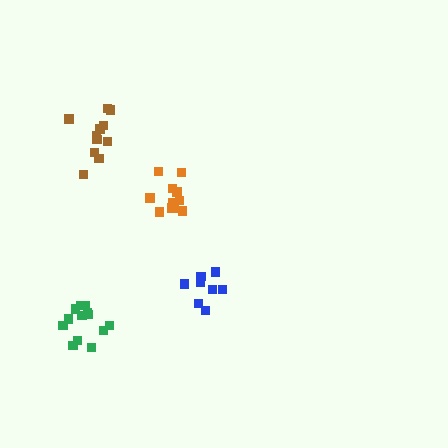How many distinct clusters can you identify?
There are 4 distinct clusters.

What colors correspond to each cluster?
The clusters are colored: blue, green, orange, brown.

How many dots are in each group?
Group 1: 8 dots, Group 2: 13 dots, Group 3: 11 dots, Group 4: 11 dots (43 total).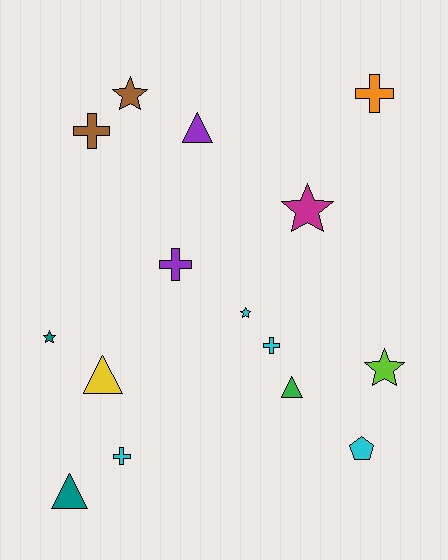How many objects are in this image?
There are 15 objects.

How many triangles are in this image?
There are 4 triangles.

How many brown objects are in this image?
There are 2 brown objects.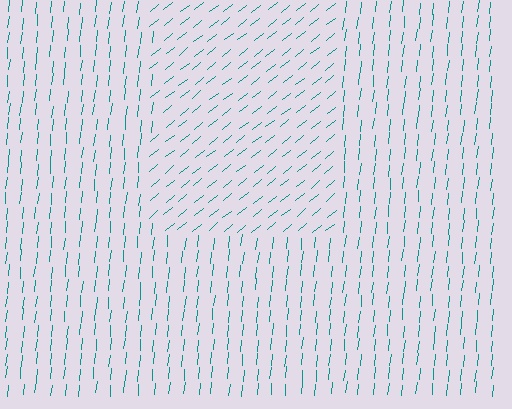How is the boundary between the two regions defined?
The boundary is defined purely by a change in line orientation (approximately 45 degrees difference). All lines are the same color and thickness.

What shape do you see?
I see a rectangle.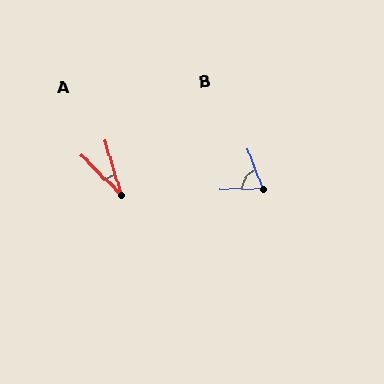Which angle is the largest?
B, at approximately 70 degrees.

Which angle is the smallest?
A, at approximately 28 degrees.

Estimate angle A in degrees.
Approximately 28 degrees.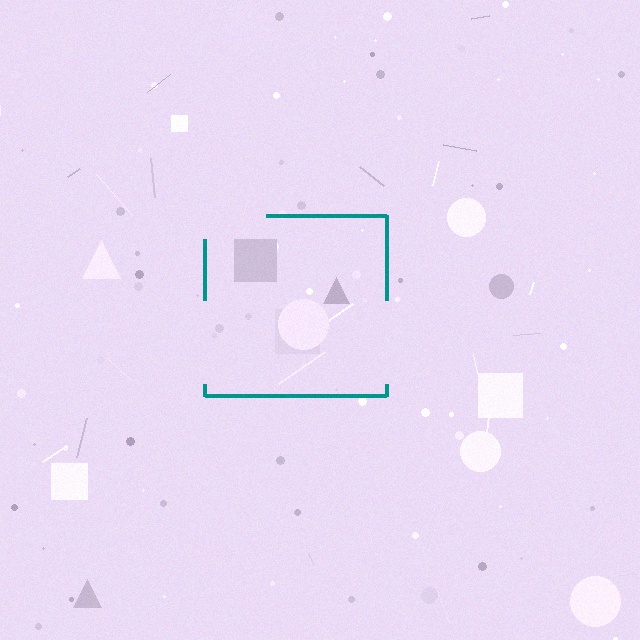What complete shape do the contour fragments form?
The contour fragments form a square.